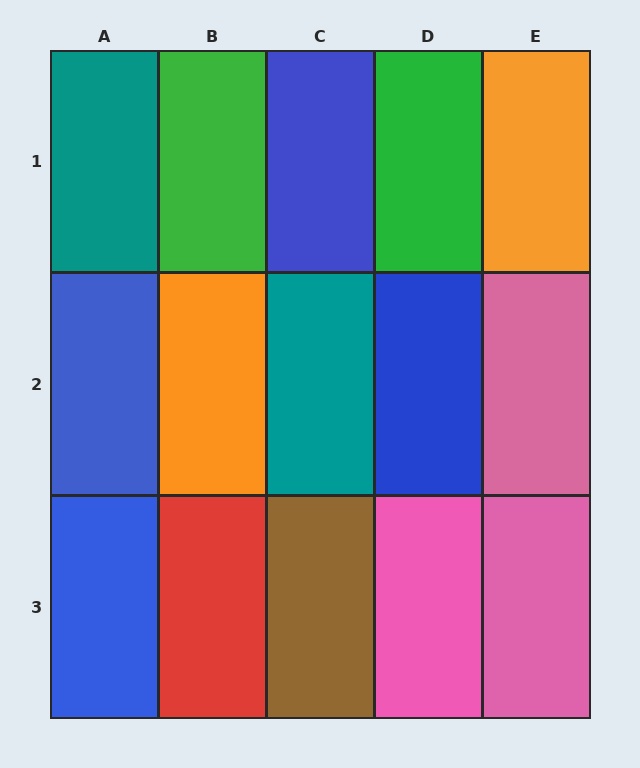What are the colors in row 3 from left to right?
Blue, red, brown, pink, pink.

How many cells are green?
2 cells are green.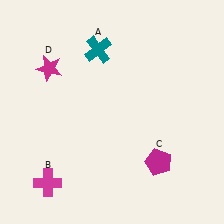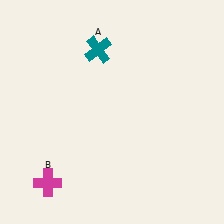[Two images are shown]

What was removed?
The magenta pentagon (C), the magenta star (D) were removed in Image 2.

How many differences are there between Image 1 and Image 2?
There are 2 differences between the two images.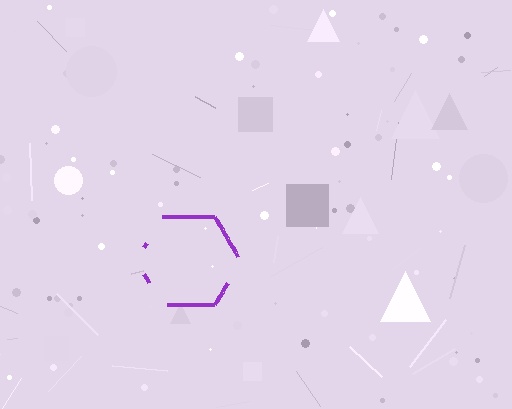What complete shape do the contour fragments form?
The contour fragments form a hexagon.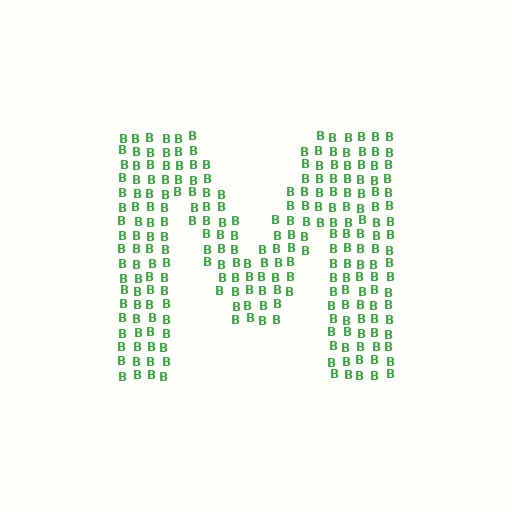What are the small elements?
The small elements are letter B's.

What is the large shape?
The large shape is the letter M.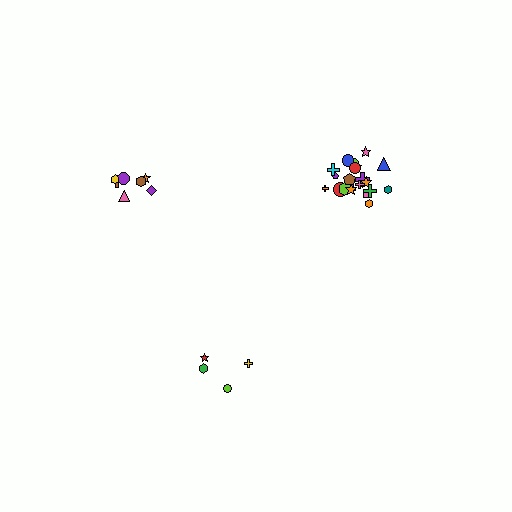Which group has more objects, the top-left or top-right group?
The top-right group.